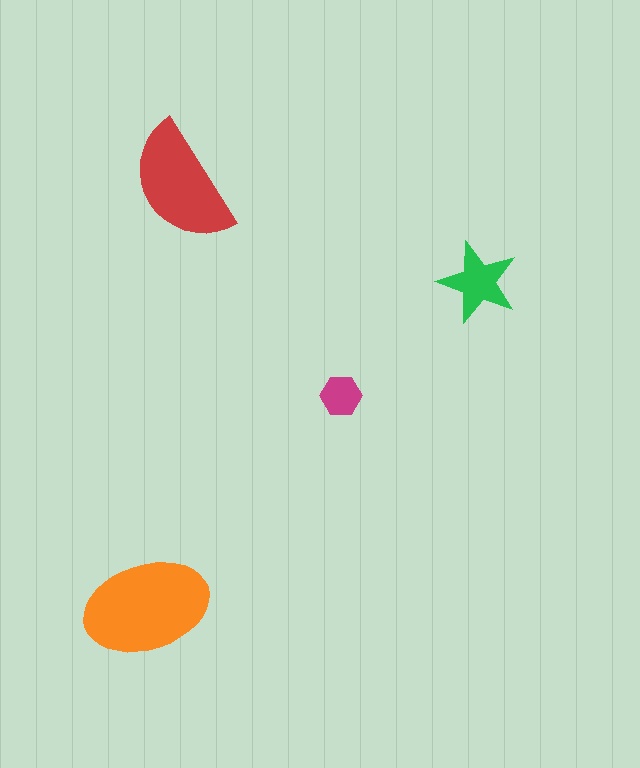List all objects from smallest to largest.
The magenta hexagon, the green star, the red semicircle, the orange ellipse.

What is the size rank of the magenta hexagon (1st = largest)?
4th.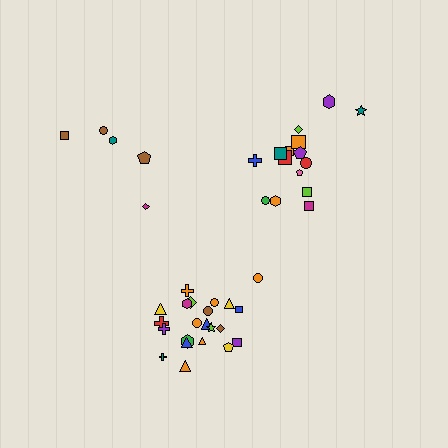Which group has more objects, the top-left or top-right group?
The top-right group.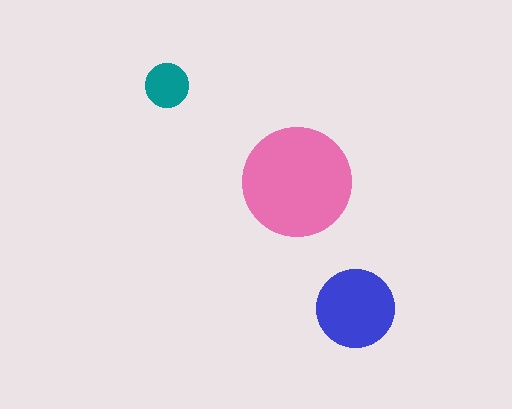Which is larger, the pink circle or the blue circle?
The pink one.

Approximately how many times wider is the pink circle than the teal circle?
About 2.5 times wider.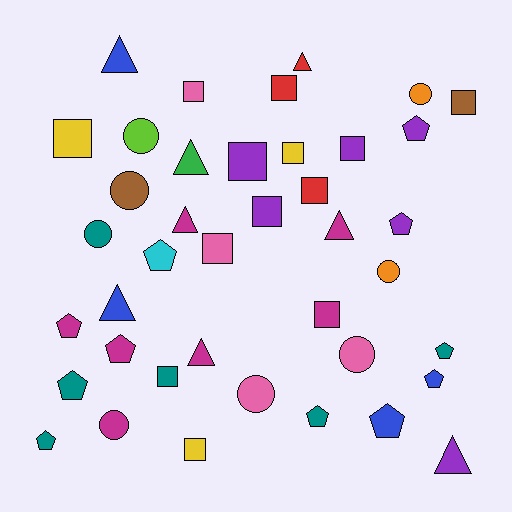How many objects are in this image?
There are 40 objects.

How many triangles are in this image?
There are 8 triangles.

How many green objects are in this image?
There is 1 green object.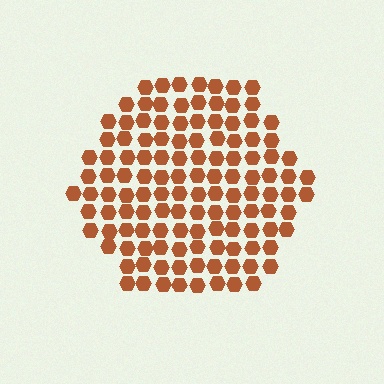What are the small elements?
The small elements are hexagons.